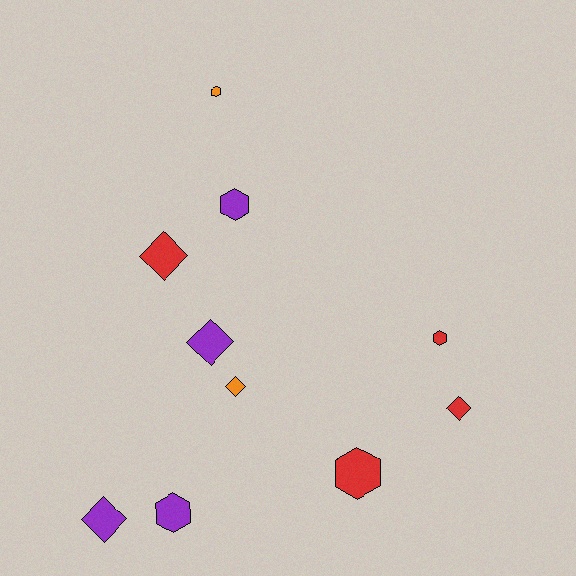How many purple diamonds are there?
There are 2 purple diamonds.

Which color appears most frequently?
Red, with 4 objects.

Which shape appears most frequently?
Diamond, with 5 objects.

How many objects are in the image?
There are 10 objects.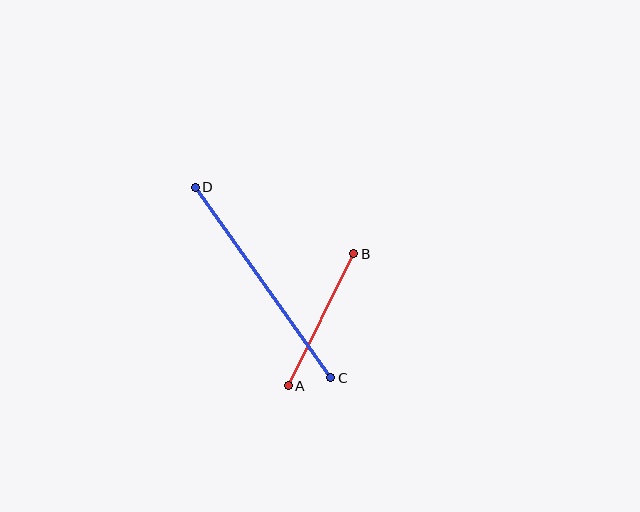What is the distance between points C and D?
The distance is approximately 234 pixels.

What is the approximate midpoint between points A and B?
The midpoint is at approximately (321, 320) pixels.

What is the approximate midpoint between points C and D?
The midpoint is at approximately (263, 283) pixels.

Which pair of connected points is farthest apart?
Points C and D are farthest apart.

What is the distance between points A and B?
The distance is approximately 147 pixels.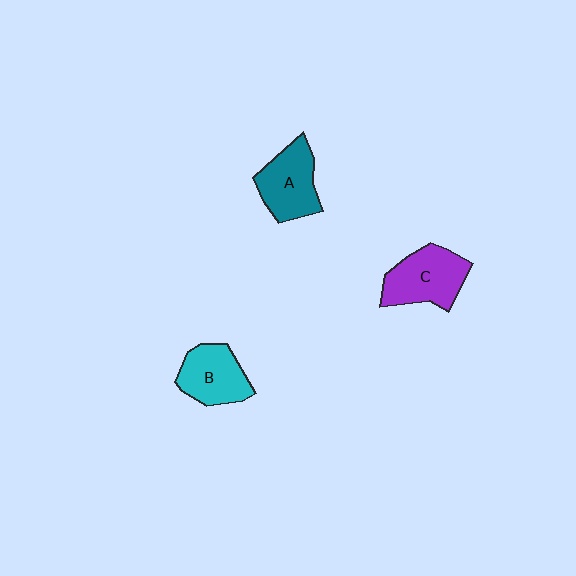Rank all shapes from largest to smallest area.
From largest to smallest: C (purple), A (teal), B (cyan).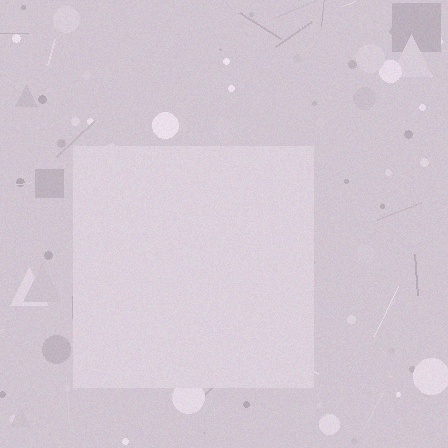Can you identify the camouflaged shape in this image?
The camouflaged shape is a square.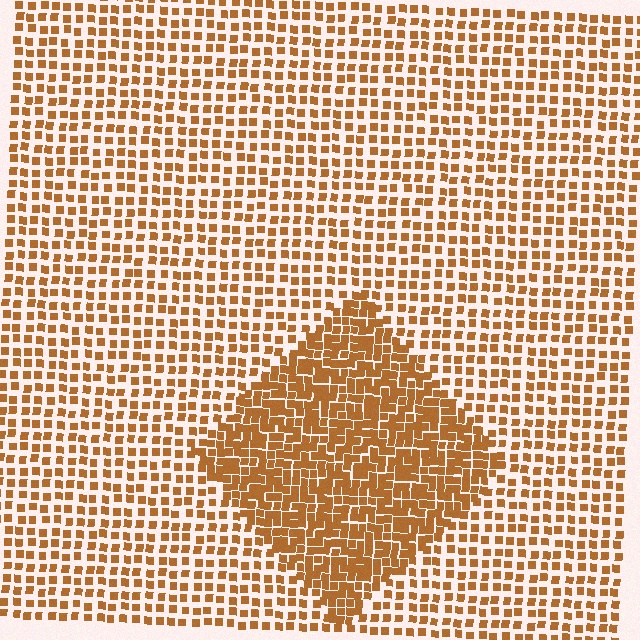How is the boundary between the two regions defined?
The boundary is defined by a change in element density (approximately 2.0x ratio). All elements are the same color, size, and shape.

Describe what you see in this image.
The image contains small brown elements arranged at two different densities. A diamond-shaped region is visible where the elements are more densely packed than the surrounding area.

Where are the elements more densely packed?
The elements are more densely packed inside the diamond boundary.